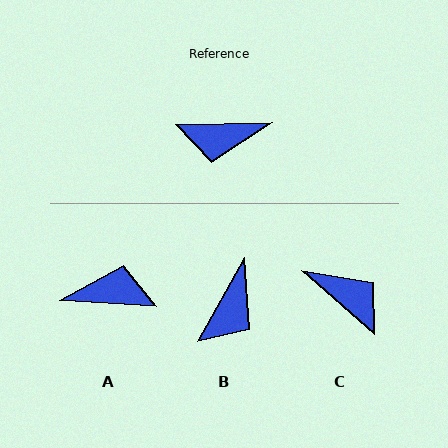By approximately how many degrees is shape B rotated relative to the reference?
Approximately 60 degrees counter-clockwise.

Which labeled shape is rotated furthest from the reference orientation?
A, about 175 degrees away.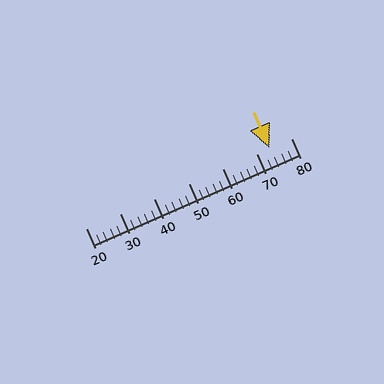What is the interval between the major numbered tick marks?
The major tick marks are spaced 10 units apart.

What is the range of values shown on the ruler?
The ruler shows values from 20 to 80.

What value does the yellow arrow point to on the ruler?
The yellow arrow points to approximately 74.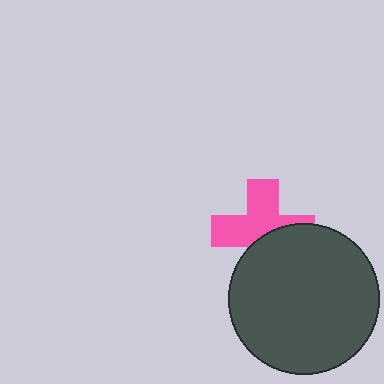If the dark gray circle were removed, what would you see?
You would see the complete pink cross.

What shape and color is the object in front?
The object in front is a dark gray circle.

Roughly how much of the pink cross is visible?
About half of it is visible (roughly 58%).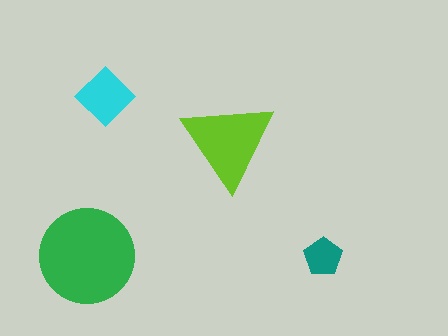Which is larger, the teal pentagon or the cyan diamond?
The cyan diamond.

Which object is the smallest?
The teal pentagon.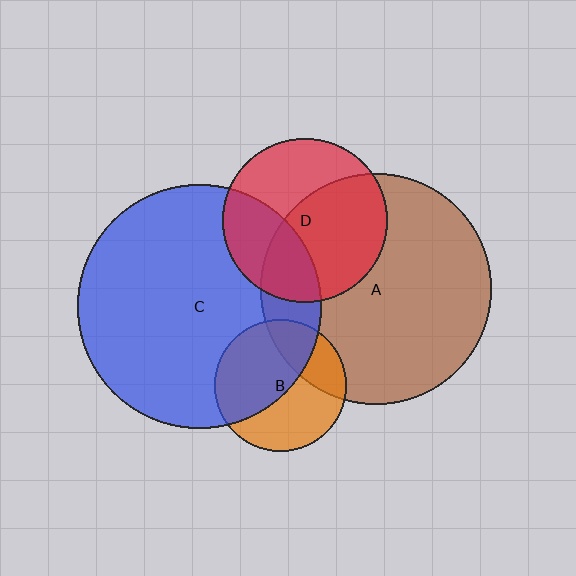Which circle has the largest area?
Circle C (blue).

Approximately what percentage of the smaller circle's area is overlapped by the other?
Approximately 25%.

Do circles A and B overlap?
Yes.